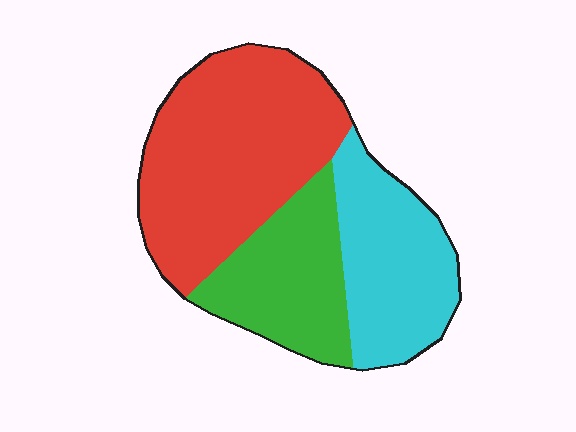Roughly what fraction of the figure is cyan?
Cyan covers roughly 30% of the figure.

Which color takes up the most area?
Red, at roughly 45%.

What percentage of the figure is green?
Green takes up less than a quarter of the figure.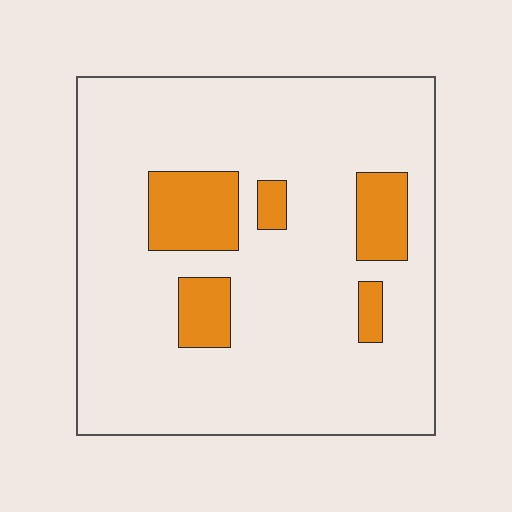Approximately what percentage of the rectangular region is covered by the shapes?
Approximately 15%.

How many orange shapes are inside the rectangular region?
5.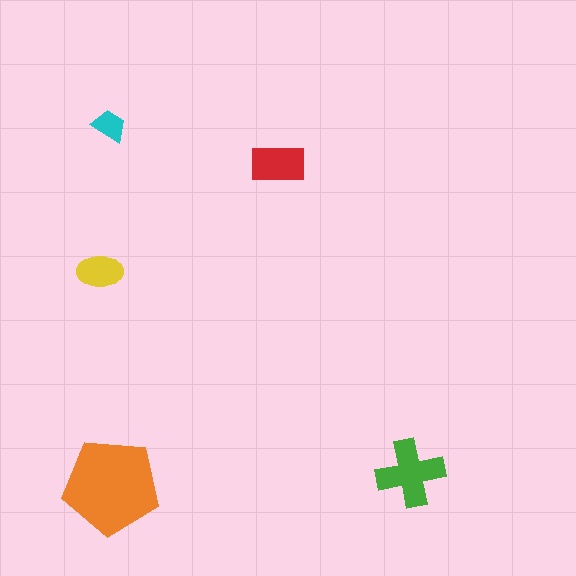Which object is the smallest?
The cyan trapezoid.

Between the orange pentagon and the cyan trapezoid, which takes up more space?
The orange pentagon.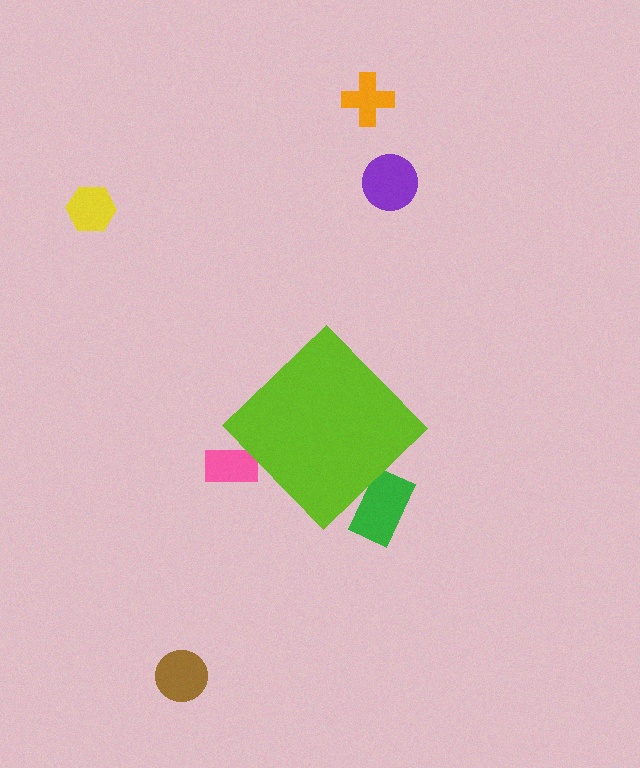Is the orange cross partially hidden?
No, the orange cross is fully visible.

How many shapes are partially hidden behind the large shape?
2 shapes are partially hidden.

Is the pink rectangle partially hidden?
Yes, the pink rectangle is partially hidden behind the lime diamond.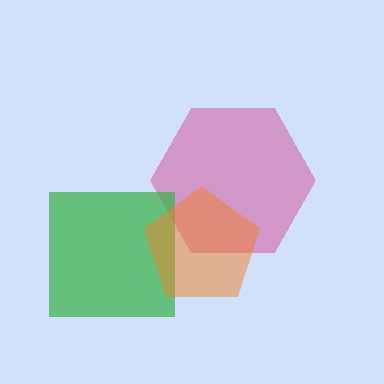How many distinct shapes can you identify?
There are 3 distinct shapes: a magenta hexagon, a green square, an orange pentagon.